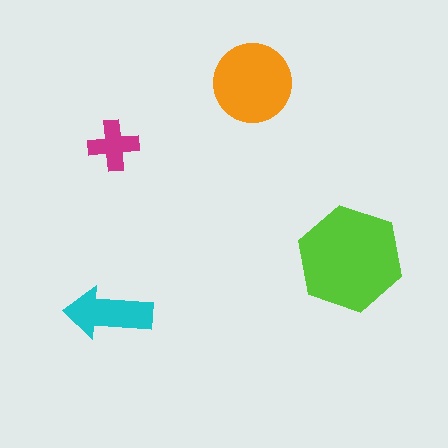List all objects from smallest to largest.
The magenta cross, the cyan arrow, the orange circle, the lime hexagon.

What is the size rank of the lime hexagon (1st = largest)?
1st.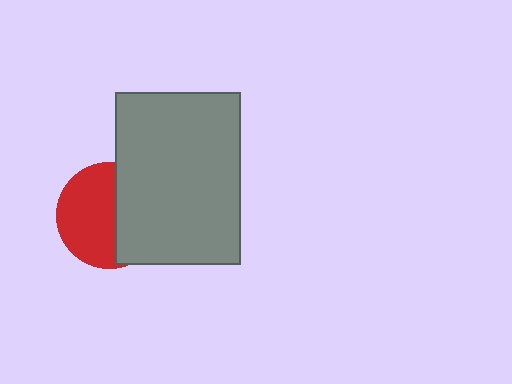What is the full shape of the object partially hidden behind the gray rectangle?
The partially hidden object is a red circle.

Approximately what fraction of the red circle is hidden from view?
Roughly 43% of the red circle is hidden behind the gray rectangle.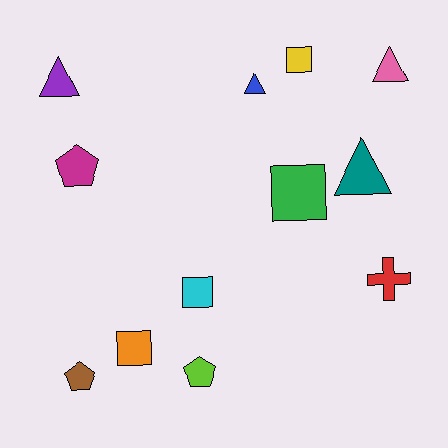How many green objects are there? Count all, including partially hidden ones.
There is 1 green object.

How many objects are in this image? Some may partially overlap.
There are 12 objects.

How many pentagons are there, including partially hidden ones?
There are 3 pentagons.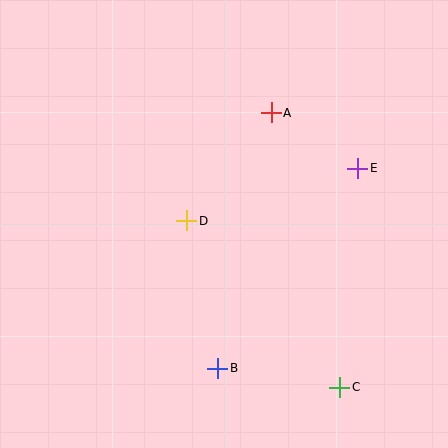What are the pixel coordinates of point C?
Point C is at (340, 387).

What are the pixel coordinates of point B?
Point B is at (218, 368).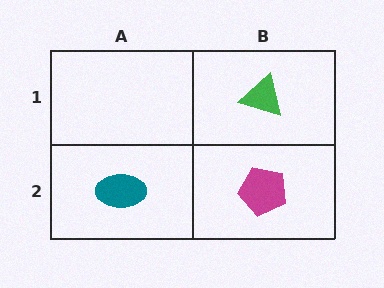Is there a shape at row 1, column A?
No, that cell is empty.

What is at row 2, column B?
A magenta pentagon.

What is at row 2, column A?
A teal ellipse.